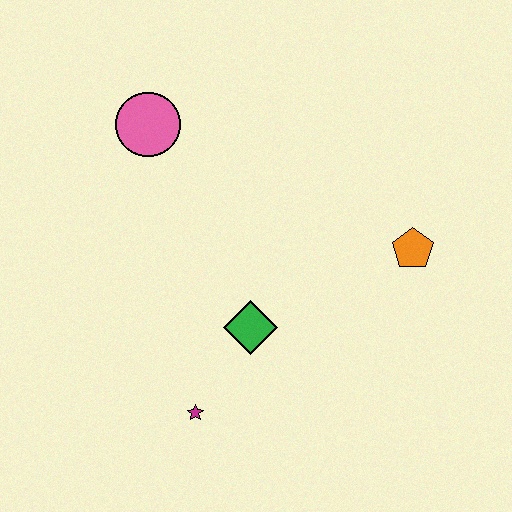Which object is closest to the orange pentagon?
The green diamond is closest to the orange pentagon.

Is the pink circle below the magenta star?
No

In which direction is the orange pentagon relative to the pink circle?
The orange pentagon is to the right of the pink circle.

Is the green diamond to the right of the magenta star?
Yes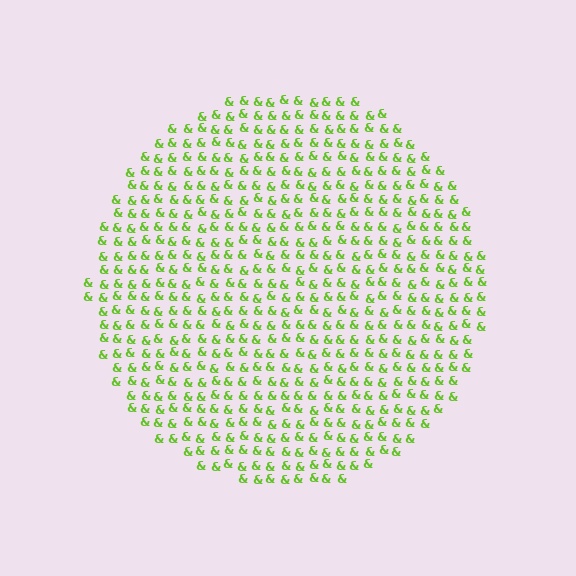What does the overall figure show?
The overall figure shows a circle.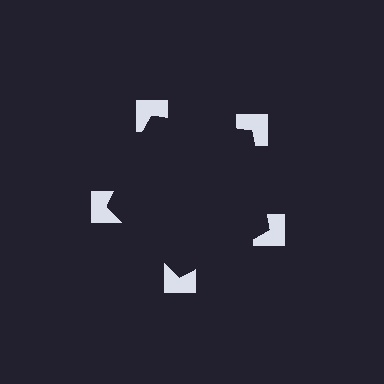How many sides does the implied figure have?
5 sides.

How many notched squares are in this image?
There are 5 — one at each vertex of the illusory pentagon.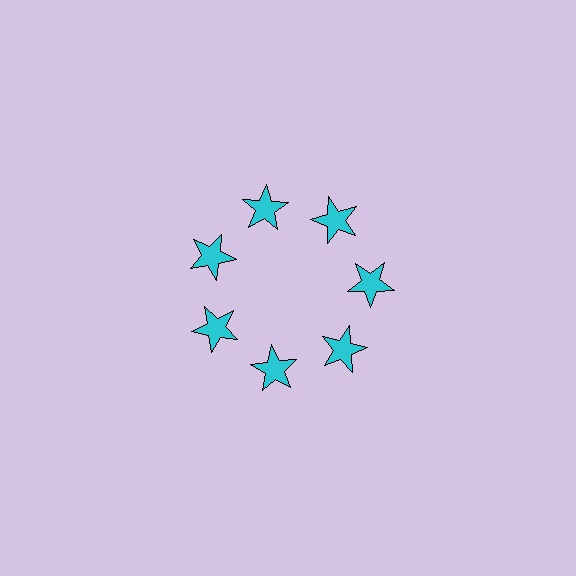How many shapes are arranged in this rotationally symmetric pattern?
There are 7 shapes, arranged in 7 groups of 1.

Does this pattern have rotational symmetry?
Yes, this pattern has 7-fold rotational symmetry. It looks the same after rotating 51 degrees around the center.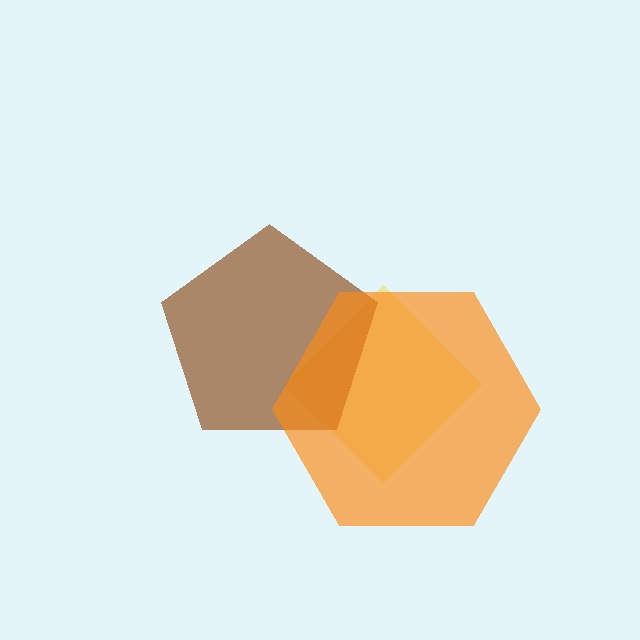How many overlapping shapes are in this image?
There are 3 overlapping shapes in the image.